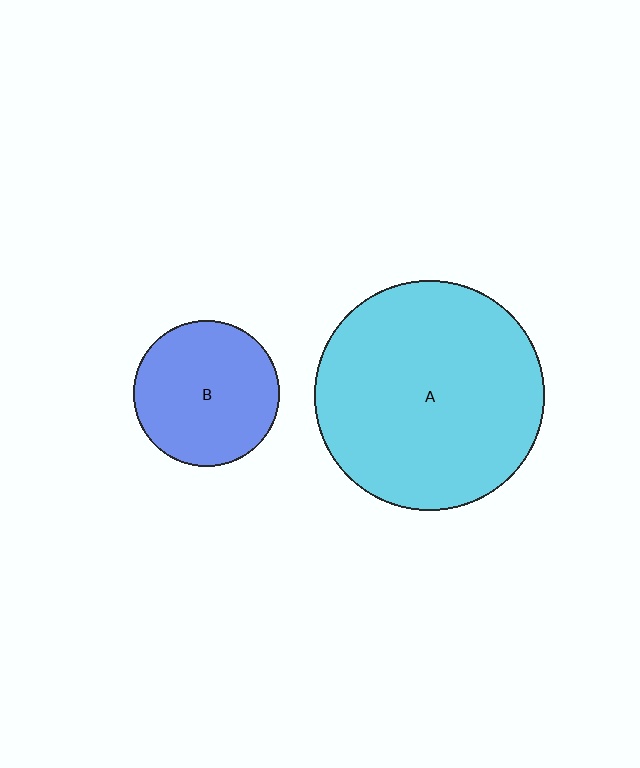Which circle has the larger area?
Circle A (cyan).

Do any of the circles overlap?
No, none of the circles overlap.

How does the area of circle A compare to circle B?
Approximately 2.5 times.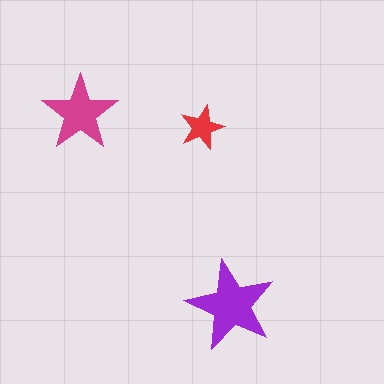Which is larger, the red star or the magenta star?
The magenta one.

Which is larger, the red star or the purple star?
The purple one.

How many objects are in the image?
There are 3 objects in the image.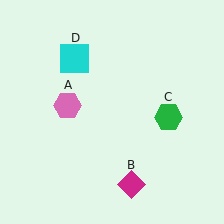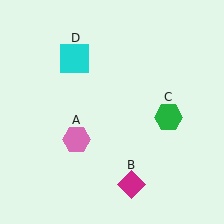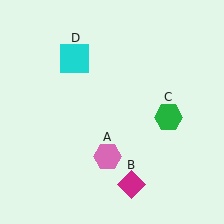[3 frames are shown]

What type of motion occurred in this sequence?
The pink hexagon (object A) rotated counterclockwise around the center of the scene.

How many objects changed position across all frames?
1 object changed position: pink hexagon (object A).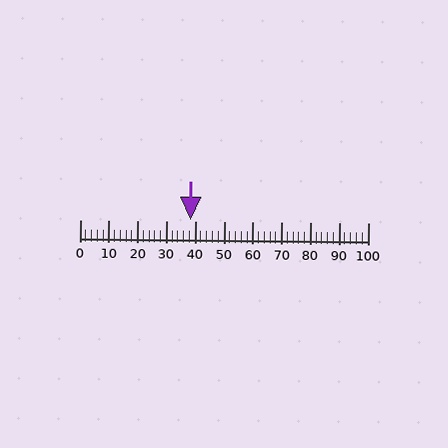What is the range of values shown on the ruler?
The ruler shows values from 0 to 100.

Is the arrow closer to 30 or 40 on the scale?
The arrow is closer to 40.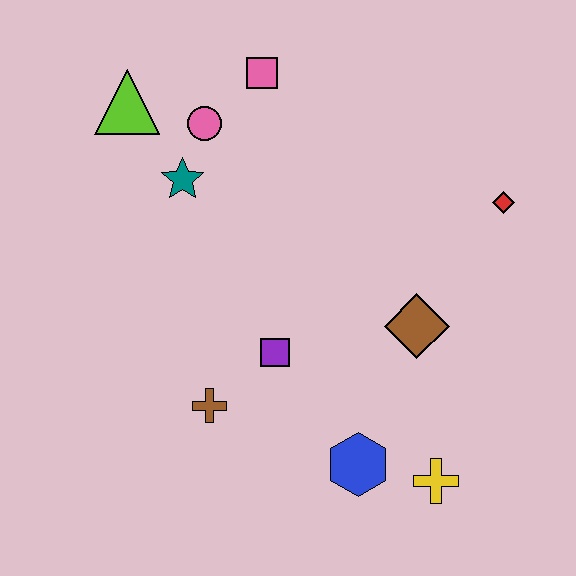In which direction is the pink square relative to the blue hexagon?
The pink square is above the blue hexagon.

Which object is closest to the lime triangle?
The pink circle is closest to the lime triangle.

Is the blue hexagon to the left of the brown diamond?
Yes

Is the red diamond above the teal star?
No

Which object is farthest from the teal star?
The yellow cross is farthest from the teal star.